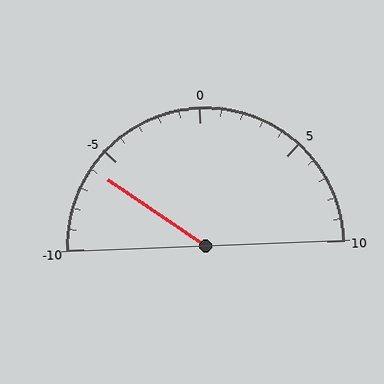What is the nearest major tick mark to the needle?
The nearest major tick mark is -5.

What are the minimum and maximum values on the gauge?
The gauge ranges from -10 to 10.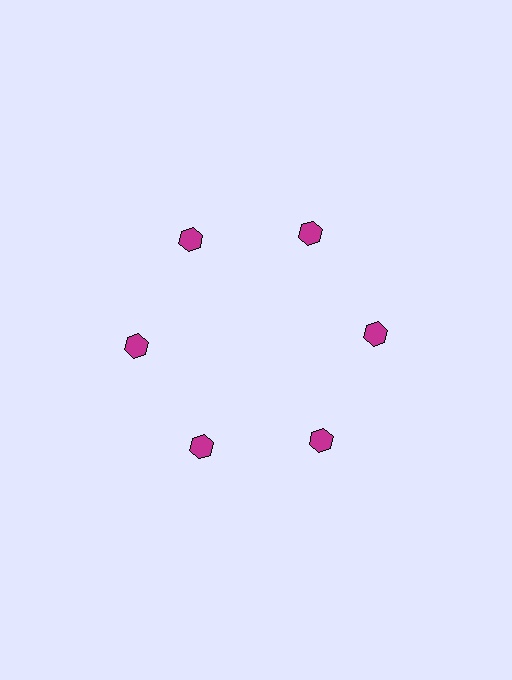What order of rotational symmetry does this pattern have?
This pattern has 6-fold rotational symmetry.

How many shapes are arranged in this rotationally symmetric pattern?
There are 6 shapes, arranged in 6 groups of 1.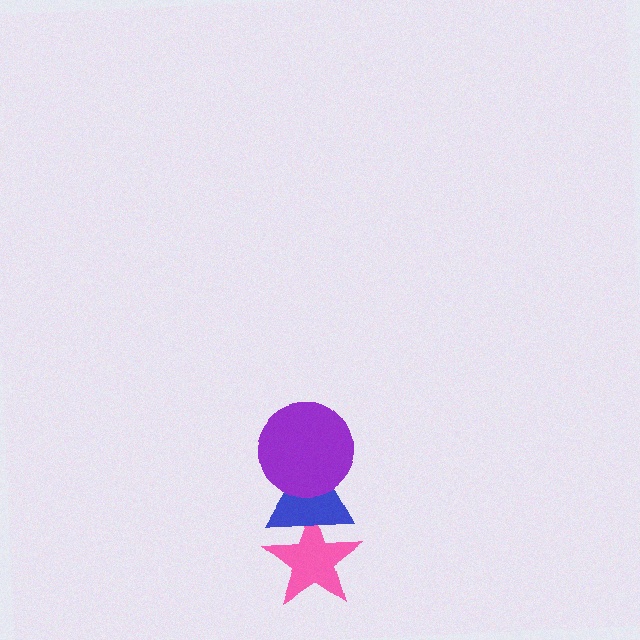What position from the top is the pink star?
The pink star is 3rd from the top.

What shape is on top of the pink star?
The blue triangle is on top of the pink star.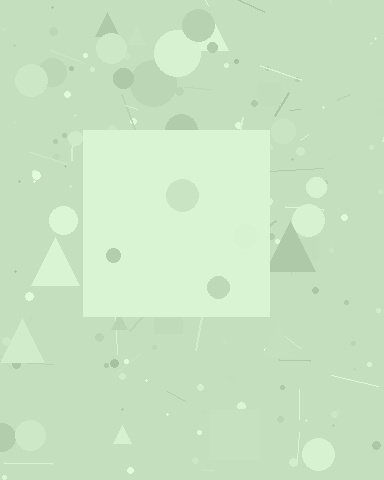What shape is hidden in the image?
A square is hidden in the image.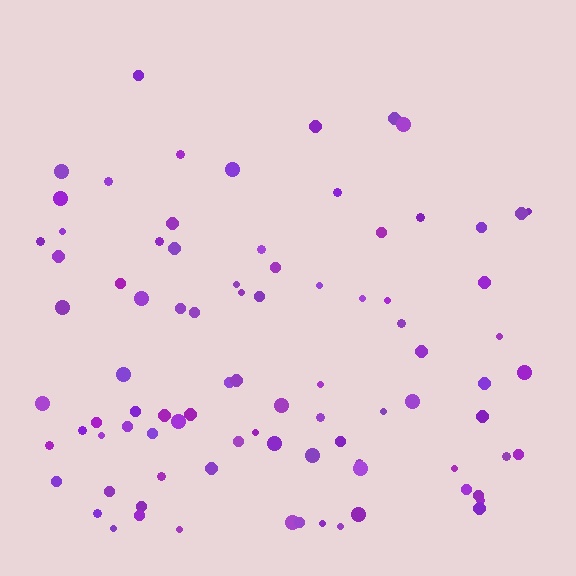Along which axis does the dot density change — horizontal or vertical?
Vertical.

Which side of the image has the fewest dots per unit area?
The top.